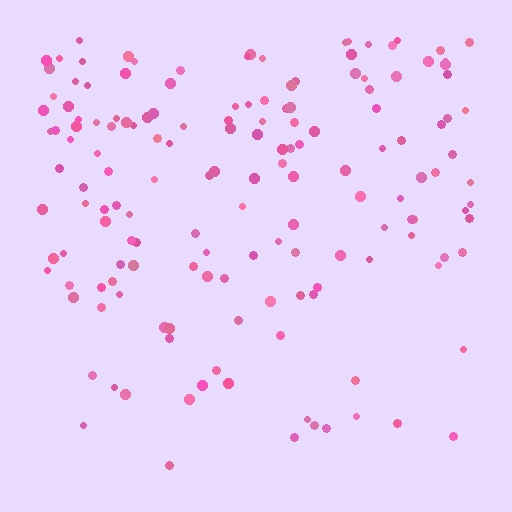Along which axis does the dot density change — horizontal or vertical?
Vertical.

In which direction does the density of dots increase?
From bottom to top, with the top side densest.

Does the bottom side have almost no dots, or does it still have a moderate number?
Still a moderate number, just noticeably fewer than the top.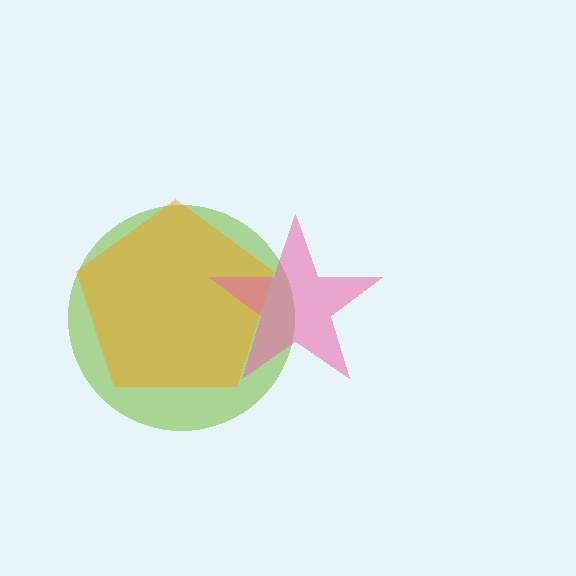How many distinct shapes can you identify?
There are 3 distinct shapes: a lime circle, an orange pentagon, a pink star.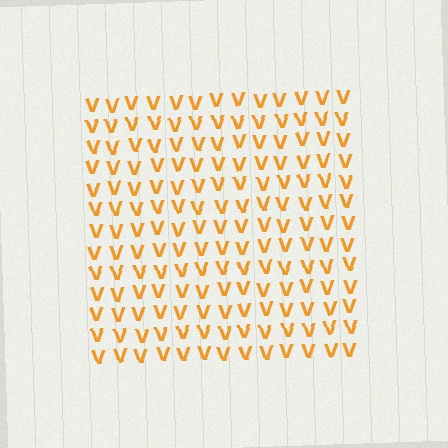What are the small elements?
The small elements are letter V's.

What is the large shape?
The large shape is a square.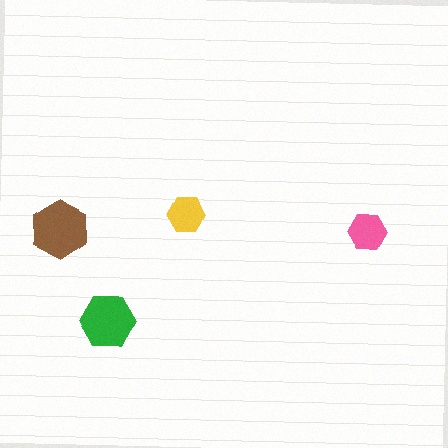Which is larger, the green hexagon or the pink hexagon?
The green one.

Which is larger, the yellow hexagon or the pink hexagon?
The pink one.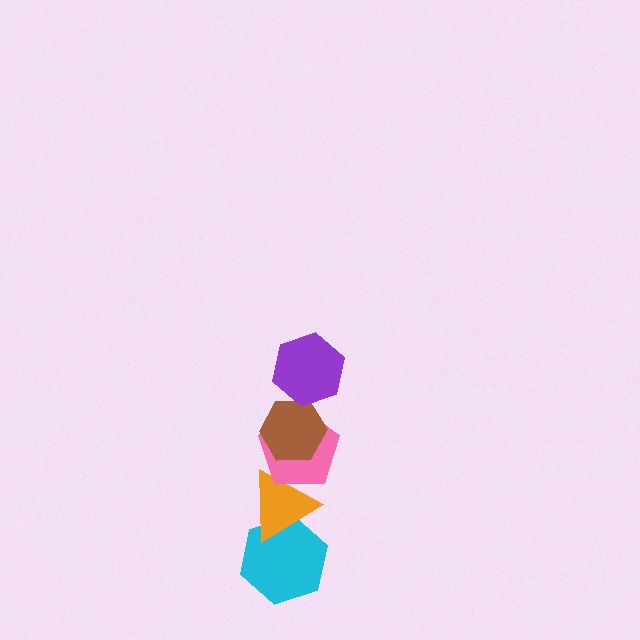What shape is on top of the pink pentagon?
The brown hexagon is on top of the pink pentagon.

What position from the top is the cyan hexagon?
The cyan hexagon is 5th from the top.